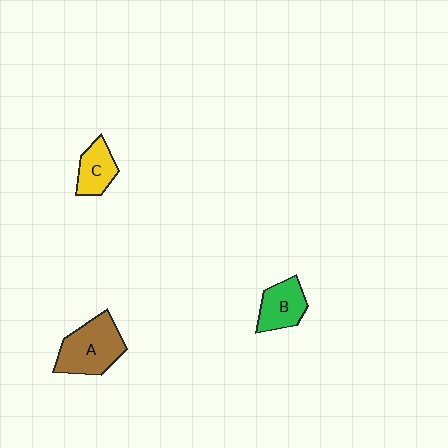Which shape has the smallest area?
Shape C (yellow).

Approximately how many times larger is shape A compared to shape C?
Approximately 1.8 times.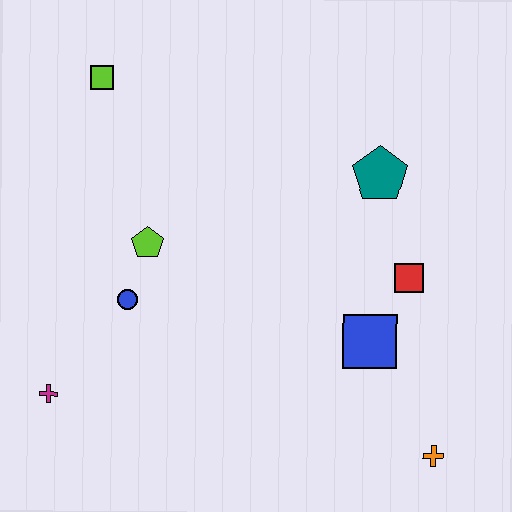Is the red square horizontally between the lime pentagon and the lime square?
No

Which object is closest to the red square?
The blue square is closest to the red square.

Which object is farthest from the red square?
The magenta cross is farthest from the red square.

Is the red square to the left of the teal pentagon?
No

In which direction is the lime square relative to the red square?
The lime square is to the left of the red square.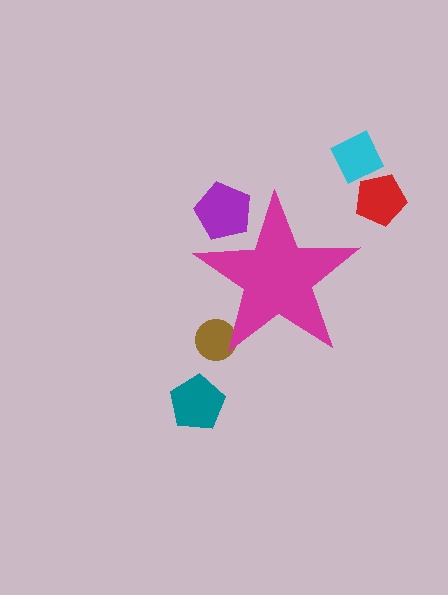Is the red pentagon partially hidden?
No, the red pentagon is fully visible.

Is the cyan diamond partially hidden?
No, the cyan diamond is fully visible.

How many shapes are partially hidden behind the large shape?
2 shapes are partially hidden.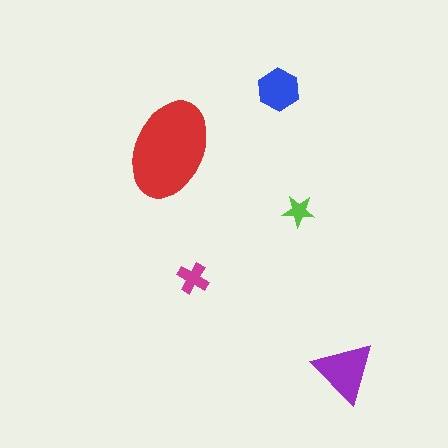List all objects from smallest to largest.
The lime star, the magenta cross, the blue hexagon, the purple triangle, the red ellipse.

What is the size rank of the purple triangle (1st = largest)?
2nd.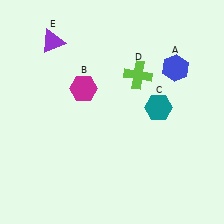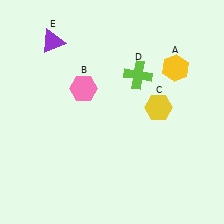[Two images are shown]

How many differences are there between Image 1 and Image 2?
There are 3 differences between the two images.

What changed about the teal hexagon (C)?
In Image 1, C is teal. In Image 2, it changed to yellow.